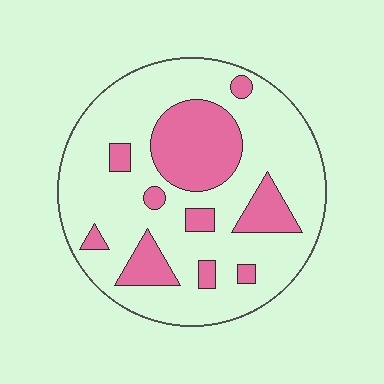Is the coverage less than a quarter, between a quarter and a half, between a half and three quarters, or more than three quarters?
Between a quarter and a half.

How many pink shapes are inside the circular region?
10.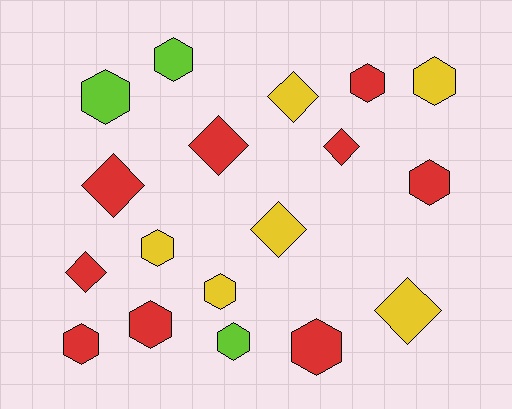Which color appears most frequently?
Red, with 9 objects.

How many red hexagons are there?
There are 5 red hexagons.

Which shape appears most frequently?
Hexagon, with 11 objects.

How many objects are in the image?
There are 18 objects.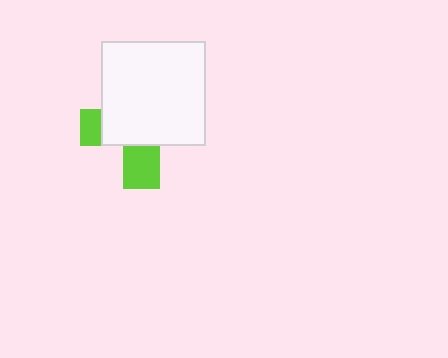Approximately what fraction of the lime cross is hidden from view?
Roughly 69% of the lime cross is hidden behind the white rectangle.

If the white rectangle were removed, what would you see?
You would see the complete lime cross.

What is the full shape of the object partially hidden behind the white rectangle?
The partially hidden object is a lime cross.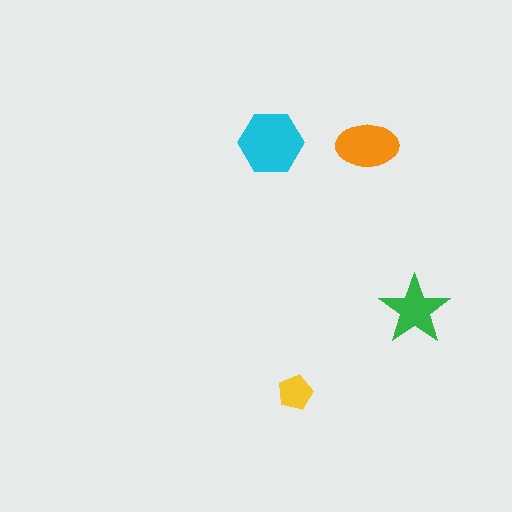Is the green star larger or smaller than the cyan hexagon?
Smaller.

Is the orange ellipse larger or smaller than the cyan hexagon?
Smaller.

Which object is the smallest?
The yellow pentagon.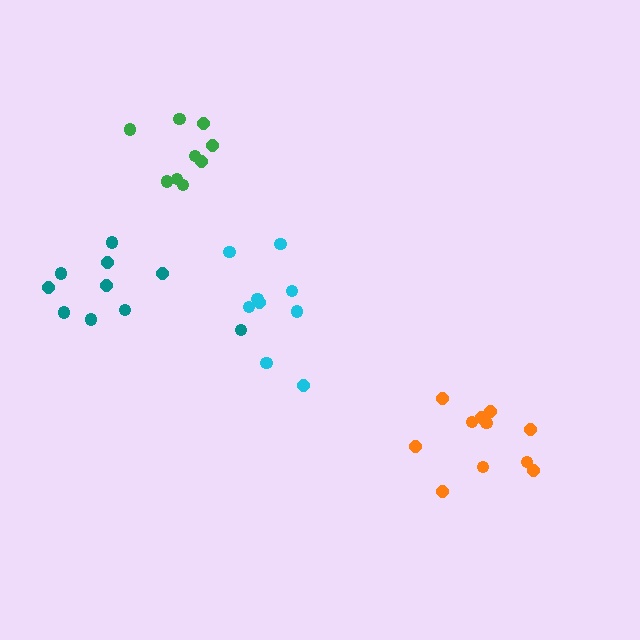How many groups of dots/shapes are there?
There are 4 groups.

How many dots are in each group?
Group 1: 11 dots, Group 2: 9 dots, Group 3: 9 dots, Group 4: 10 dots (39 total).